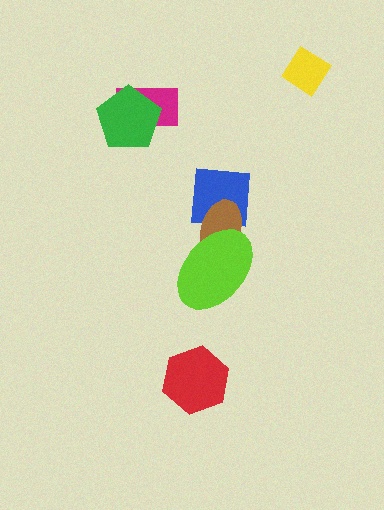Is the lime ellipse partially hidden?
No, no other shape covers it.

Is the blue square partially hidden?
Yes, it is partially covered by another shape.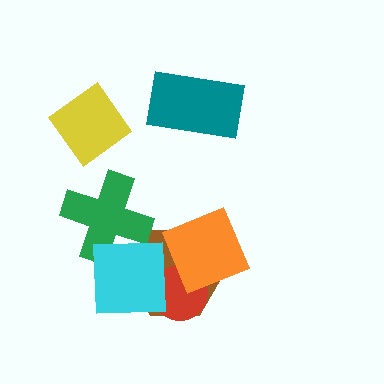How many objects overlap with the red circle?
3 objects overlap with the red circle.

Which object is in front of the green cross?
The cyan square is in front of the green cross.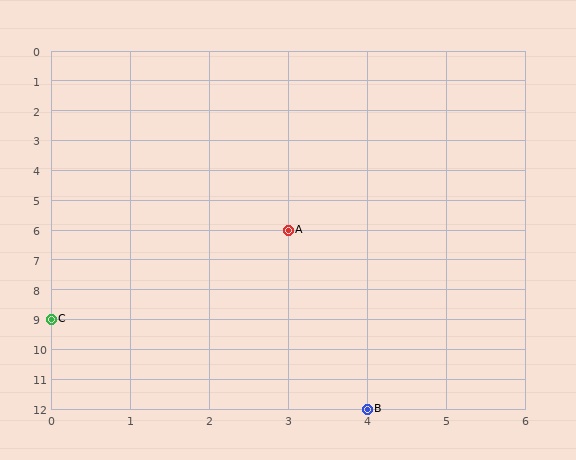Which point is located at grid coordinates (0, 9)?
Point C is at (0, 9).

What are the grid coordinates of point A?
Point A is at grid coordinates (3, 6).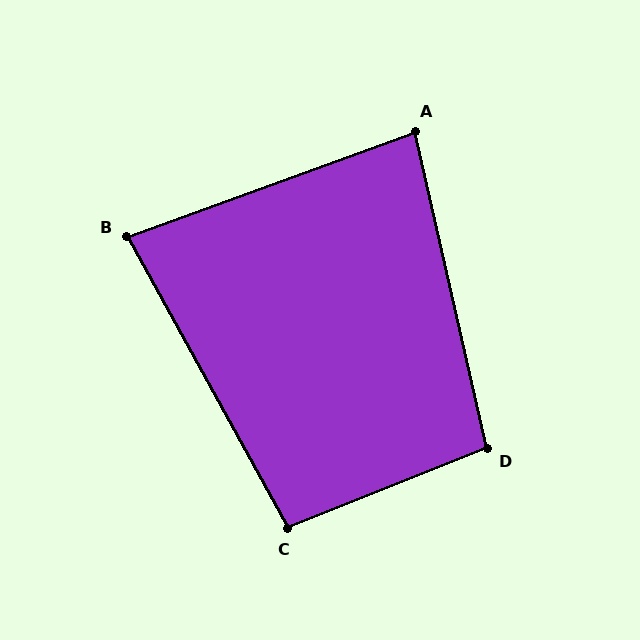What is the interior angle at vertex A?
Approximately 83 degrees (acute).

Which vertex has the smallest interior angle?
B, at approximately 81 degrees.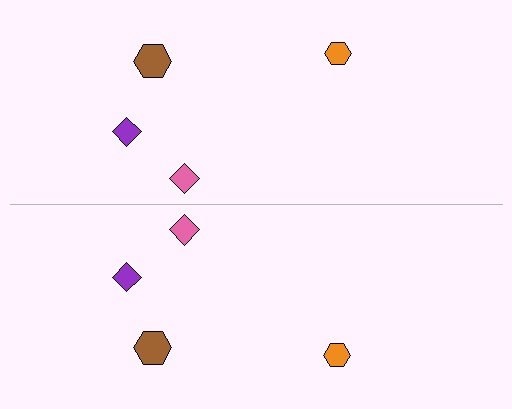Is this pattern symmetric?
Yes, this pattern has bilateral (reflection) symmetry.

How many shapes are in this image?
There are 8 shapes in this image.